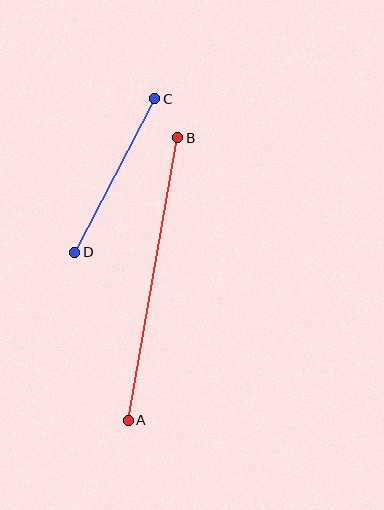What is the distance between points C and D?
The distance is approximately 174 pixels.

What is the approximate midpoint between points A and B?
The midpoint is at approximately (153, 279) pixels.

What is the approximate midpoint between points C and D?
The midpoint is at approximately (115, 176) pixels.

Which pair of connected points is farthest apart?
Points A and B are farthest apart.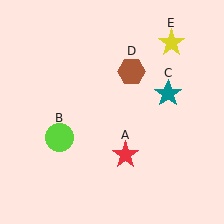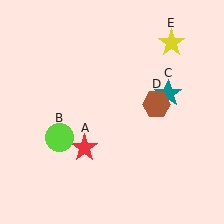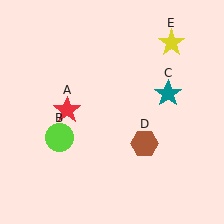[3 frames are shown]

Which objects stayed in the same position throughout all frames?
Lime circle (object B) and teal star (object C) and yellow star (object E) remained stationary.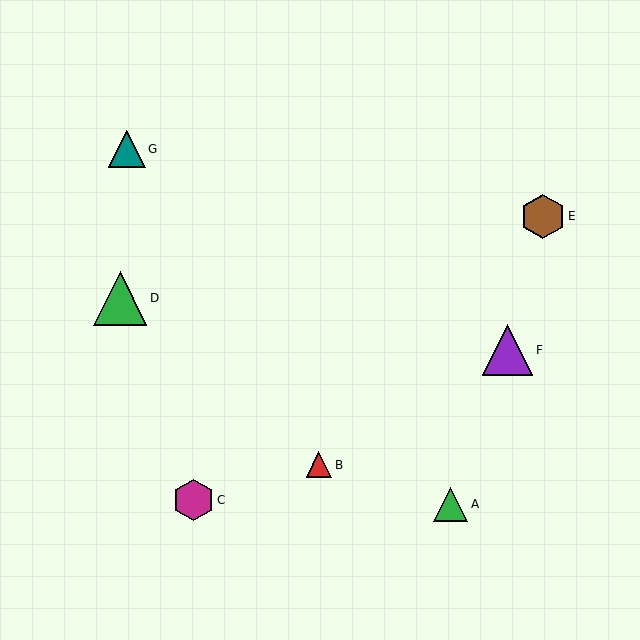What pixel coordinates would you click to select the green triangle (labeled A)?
Click at (450, 504) to select the green triangle A.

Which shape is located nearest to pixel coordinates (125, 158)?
The teal triangle (labeled G) at (127, 149) is nearest to that location.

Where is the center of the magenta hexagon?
The center of the magenta hexagon is at (194, 500).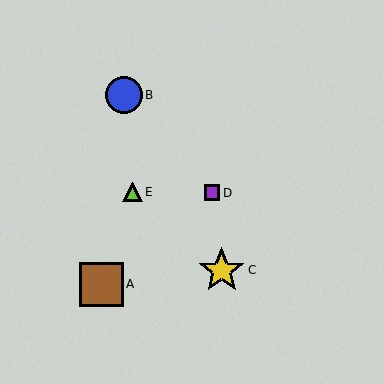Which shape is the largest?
The yellow star (labeled C) is the largest.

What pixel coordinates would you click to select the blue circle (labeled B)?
Click at (124, 95) to select the blue circle B.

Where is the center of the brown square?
The center of the brown square is at (101, 284).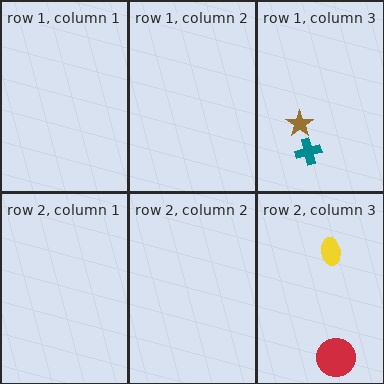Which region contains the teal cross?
The row 1, column 3 region.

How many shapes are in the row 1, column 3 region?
2.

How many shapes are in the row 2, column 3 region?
2.